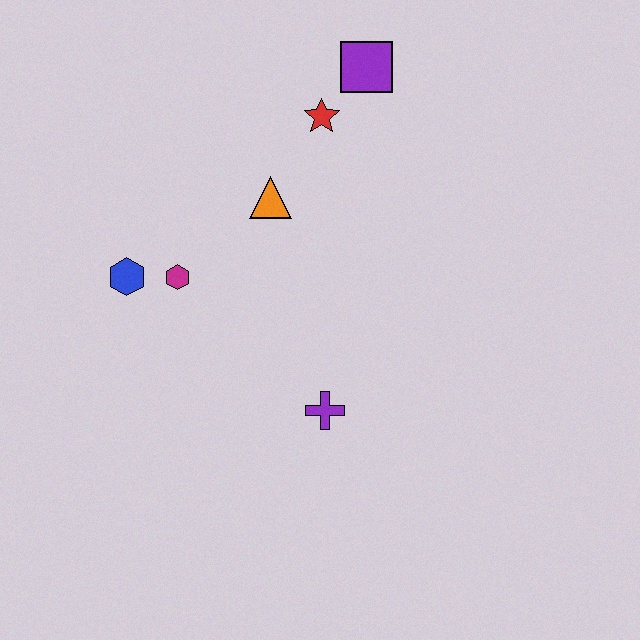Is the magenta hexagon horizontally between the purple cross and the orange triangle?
No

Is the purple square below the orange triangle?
No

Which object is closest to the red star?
The purple square is closest to the red star.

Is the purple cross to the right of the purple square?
No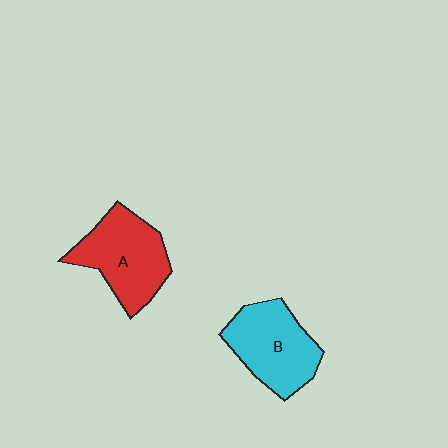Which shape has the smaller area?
Shape B (cyan).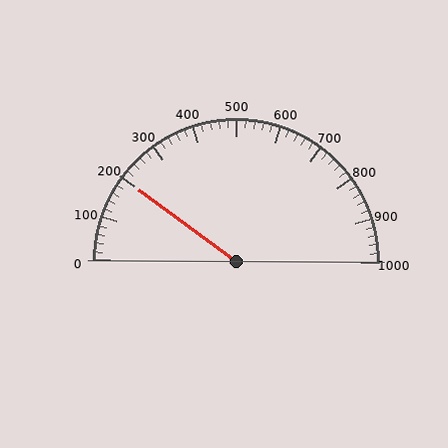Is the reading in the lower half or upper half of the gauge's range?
The reading is in the lower half of the range (0 to 1000).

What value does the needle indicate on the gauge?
The needle indicates approximately 200.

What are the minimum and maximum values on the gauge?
The gauge ranges from 0 to 1000.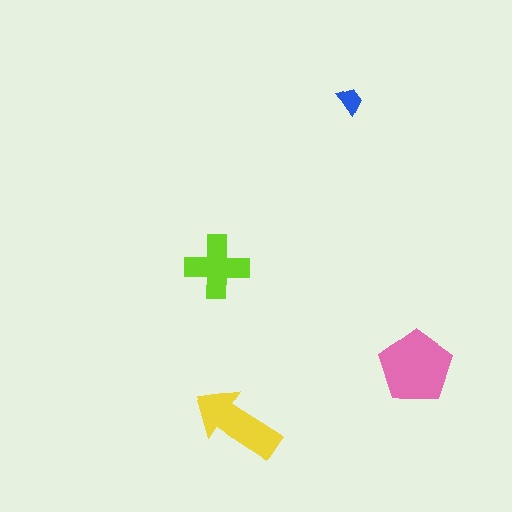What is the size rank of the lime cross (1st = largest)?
3rd.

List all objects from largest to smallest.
The pink pentagon, the yellow arrow, the lime cross, the blue trapezoid.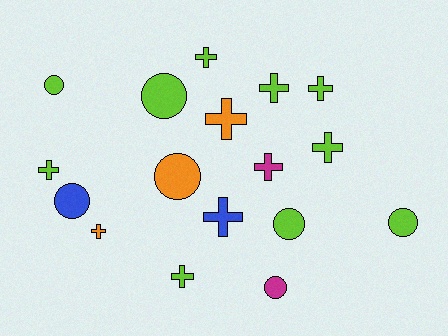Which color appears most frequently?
Lime, with 10 objects.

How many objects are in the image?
There are 17 objects.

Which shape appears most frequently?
Cross, with 10 objects.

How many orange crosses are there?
There are 2 orange crosses.